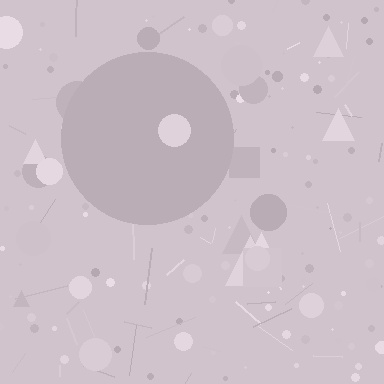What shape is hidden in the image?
A circle is hidden in the image.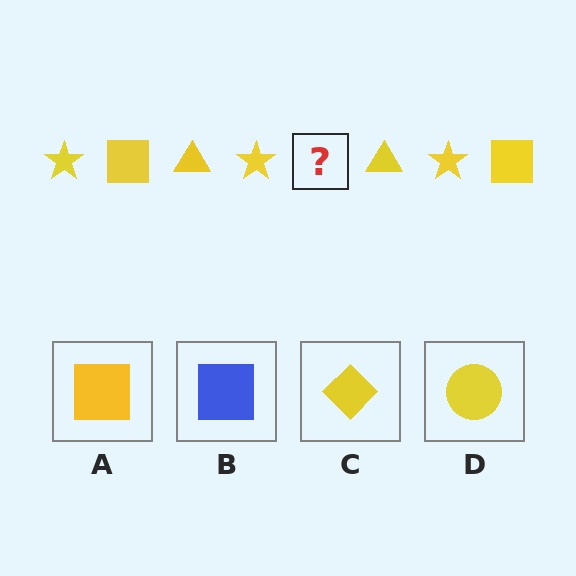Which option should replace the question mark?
Option A.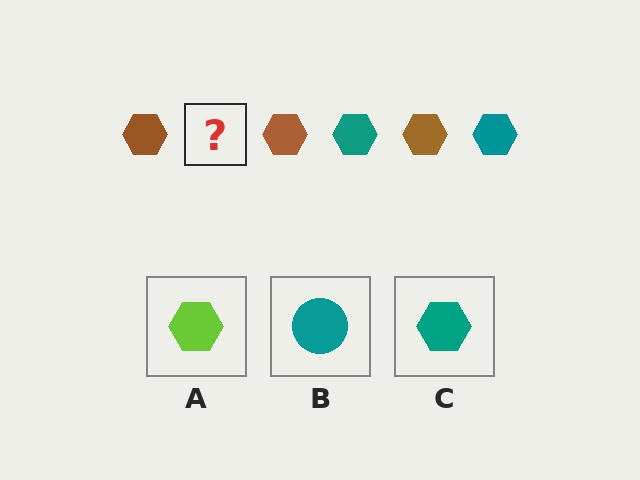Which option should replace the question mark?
Option C.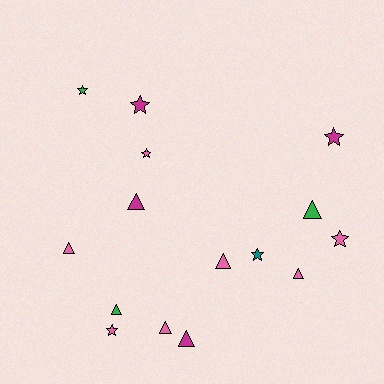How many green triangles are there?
There are 2 green triangles.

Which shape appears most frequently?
Triangle, with 8 objects.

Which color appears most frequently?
Pink, with 7 objects.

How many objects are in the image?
There are 15 objects.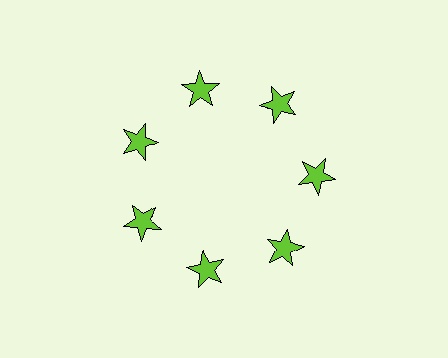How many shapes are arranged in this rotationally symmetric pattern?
There are 7 shapes, arranged in 7 groups of 1.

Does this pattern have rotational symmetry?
Yes, this pattern has 7-fold rotational symmetry. It looks the same after rotating 51 degrees around the center.